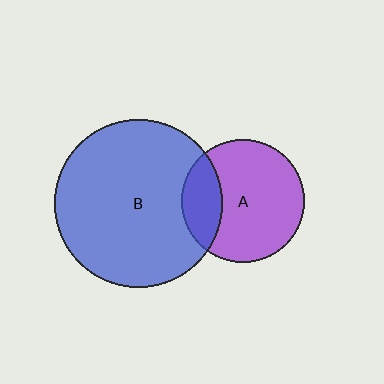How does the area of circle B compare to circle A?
Approximately 1.9 times.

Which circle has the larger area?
Circle B (blue).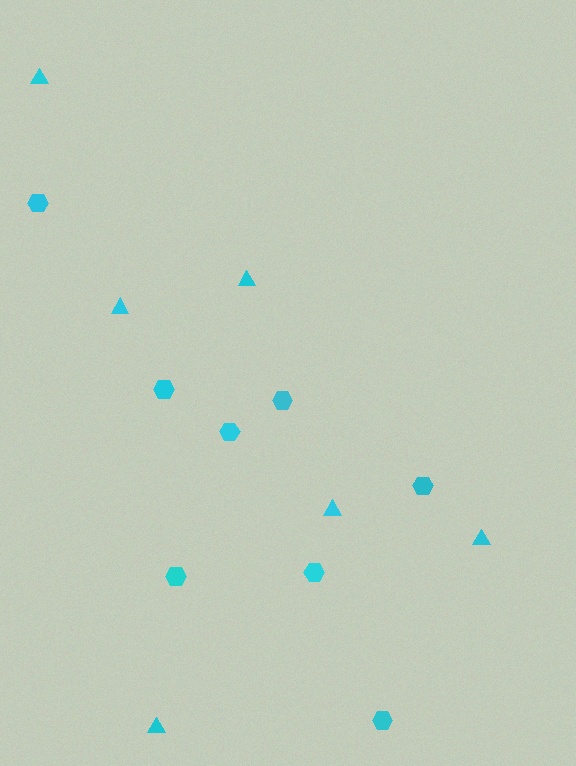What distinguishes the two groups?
There are 2 groups: one group of triangles (6) and one group of hexagons (8).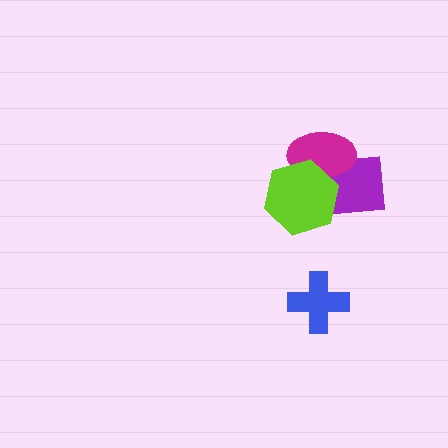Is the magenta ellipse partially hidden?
Yes, it is partially covered by another shape.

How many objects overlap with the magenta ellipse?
2 objects overlap with the magenta ellipse.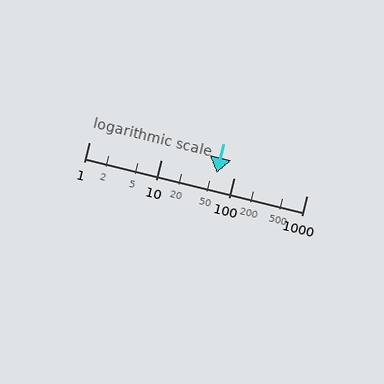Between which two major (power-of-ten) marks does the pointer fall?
The pointer is between 10 and 100.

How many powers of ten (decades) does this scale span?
The scale spans 3 decades, from 1 to 1000.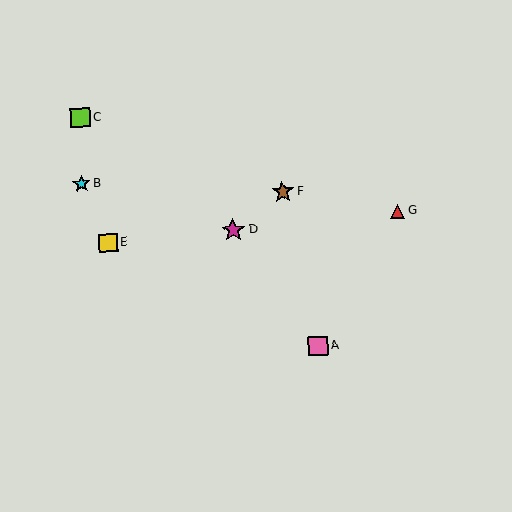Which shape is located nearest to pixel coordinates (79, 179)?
The cyan star (labeled B) at (82, 184) is nearest to that location.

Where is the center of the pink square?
The center of the pink square is at (318, 346).